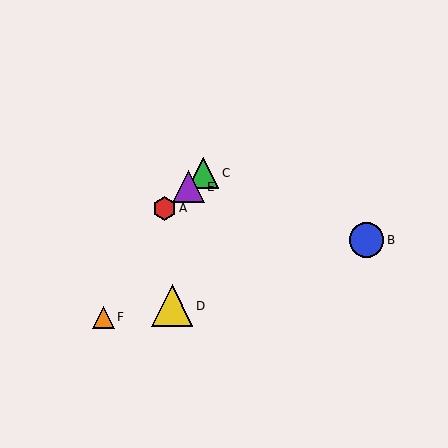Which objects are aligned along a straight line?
Objects A, C, E are aligned along a straight line.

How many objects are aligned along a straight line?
3 objects (A, C, E) are aligned along a straight line.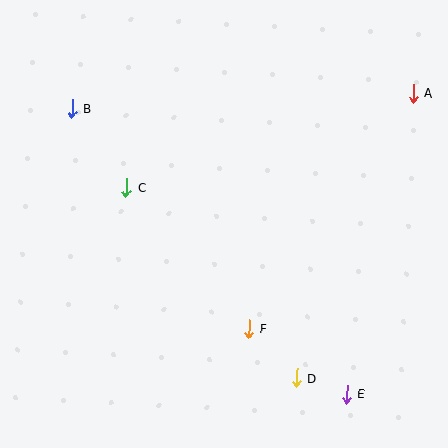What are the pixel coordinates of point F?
Point F is at (249, 328).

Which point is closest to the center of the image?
Point C at (126, 187) is closest to the center.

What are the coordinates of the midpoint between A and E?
The midpoint between A and E is at (380, 243).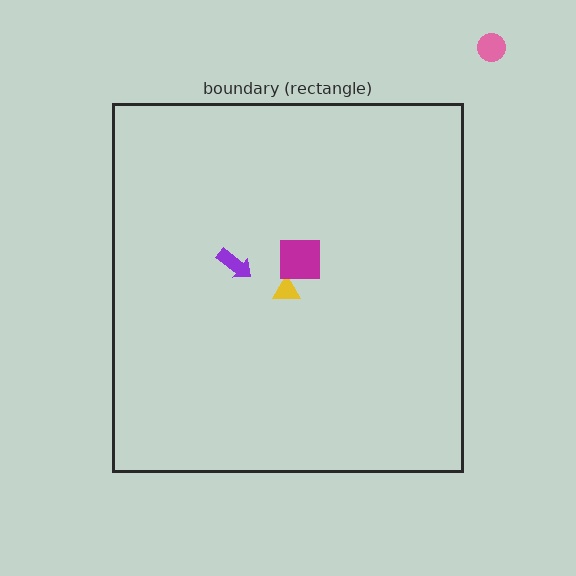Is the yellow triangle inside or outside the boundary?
Inside.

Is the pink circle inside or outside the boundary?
Outside.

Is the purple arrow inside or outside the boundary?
Inside.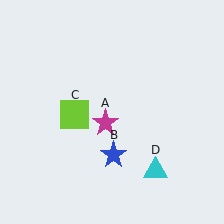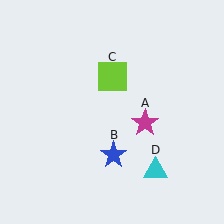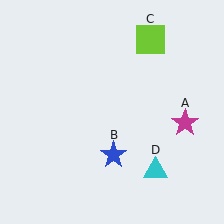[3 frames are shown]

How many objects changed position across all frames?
2 objects changed position: magenta star (object A), lime square (object C).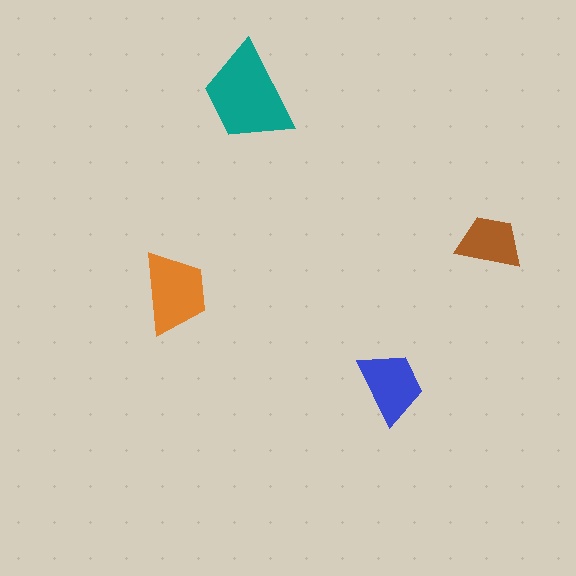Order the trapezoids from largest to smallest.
the teal one, the orange one, the blue one, the brown one.